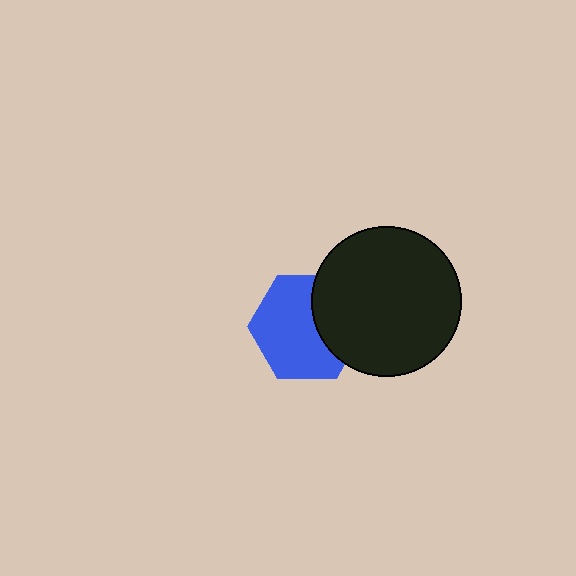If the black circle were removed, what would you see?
You would see the complete blue hexagon.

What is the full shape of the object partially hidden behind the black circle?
The partially hidden object is a blue hexagon.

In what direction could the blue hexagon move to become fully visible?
The blue hexagon could move left. That would shift it out from behind the black circle entirely.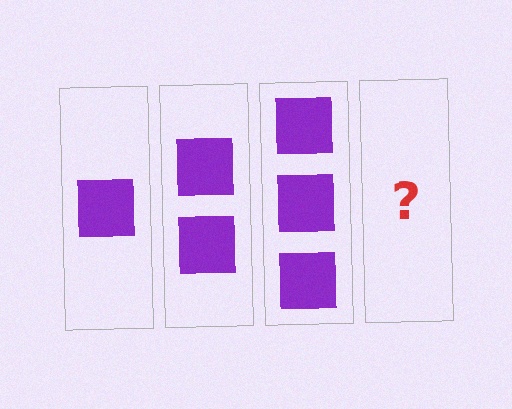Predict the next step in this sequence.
The next step is 4 squares.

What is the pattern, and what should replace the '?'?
The pattern is that each step adds one more square. The '?' should be 4 squares.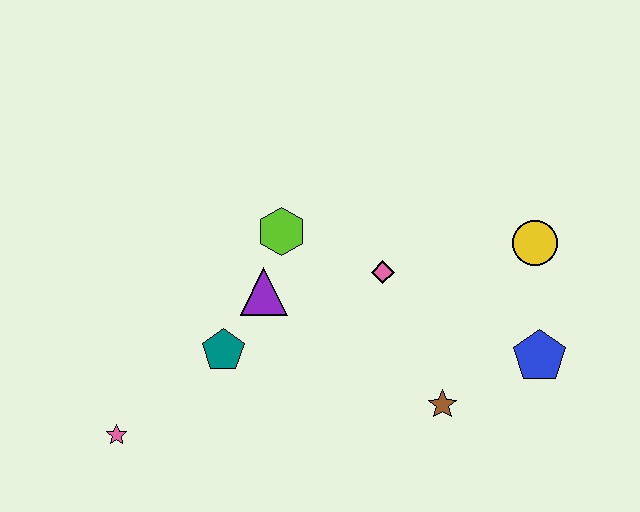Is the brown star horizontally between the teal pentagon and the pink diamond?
No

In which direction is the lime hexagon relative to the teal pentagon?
The lime hexagon is above the teal pentagon.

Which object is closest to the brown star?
The blue pentagon is closest to the brown star.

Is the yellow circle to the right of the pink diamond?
Yes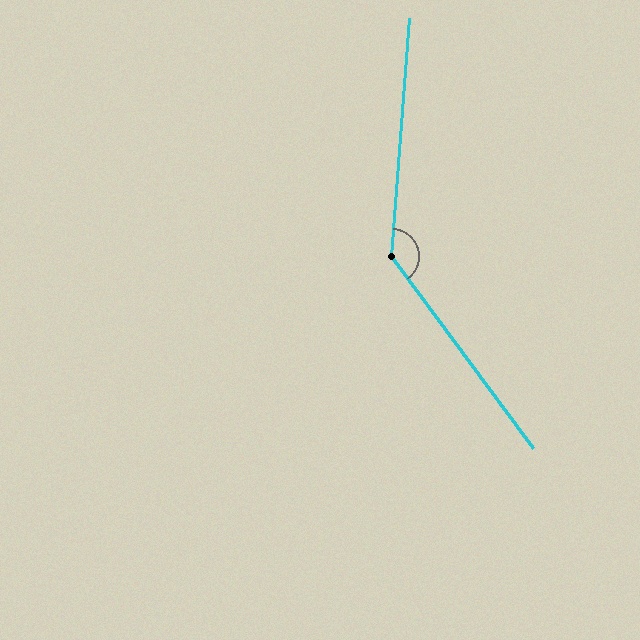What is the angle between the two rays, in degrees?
Approximately 139 degrees.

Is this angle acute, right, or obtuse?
It is obtuse.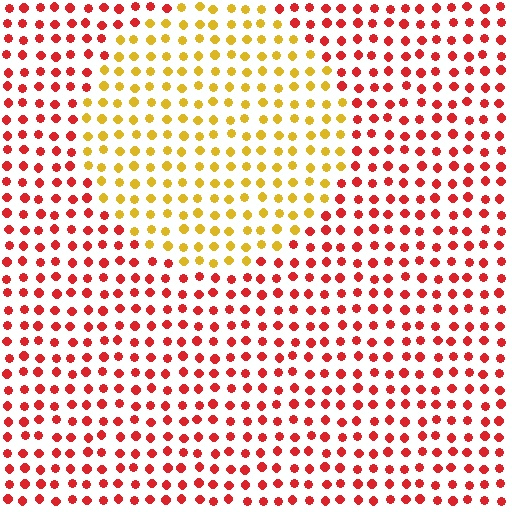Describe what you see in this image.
The image is filled with small red elements in a uniform arrangement. A circle-shaped region is visible where the elements are tinted to a slightly different hue, forming a subtle color boundary.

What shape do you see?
I see a circle.